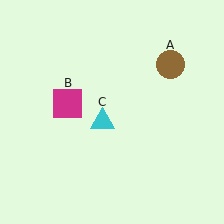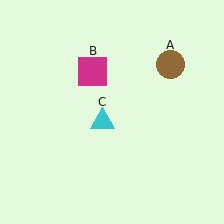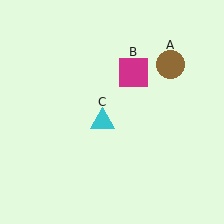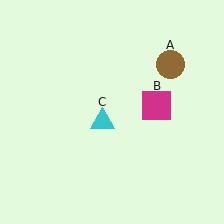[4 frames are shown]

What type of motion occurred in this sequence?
The magenta square (object B) rotated clockwise around the center of the scene.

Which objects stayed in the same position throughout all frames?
Brown circle (object A) and cyan triangle (object C) remained stationary.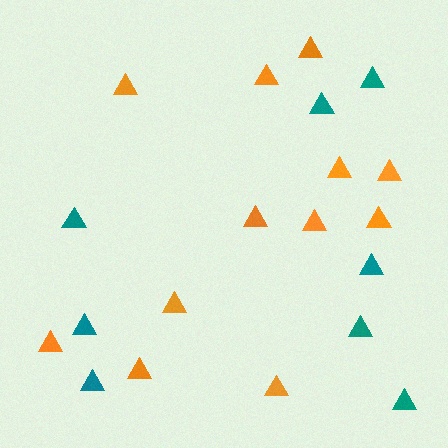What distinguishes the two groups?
There are 2 groups: one group of orange triangles (12) and one group of teal triangles (8).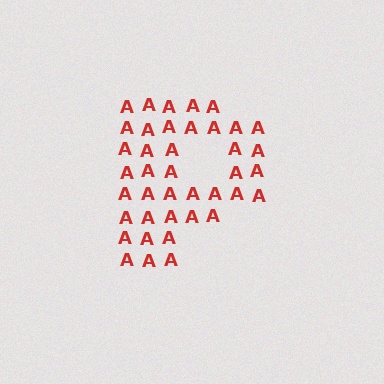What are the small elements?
The small elements are letter A's.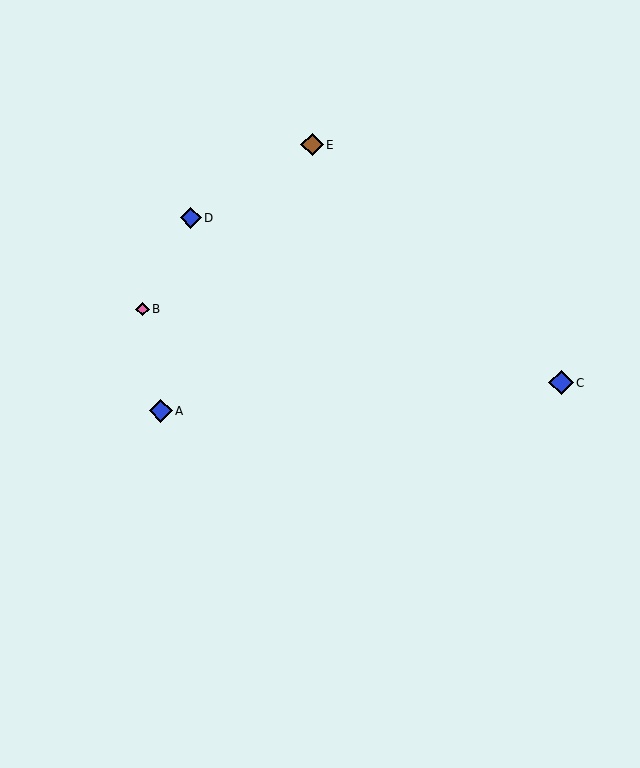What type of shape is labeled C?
Shape C is a blue diamond.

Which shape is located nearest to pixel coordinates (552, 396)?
The blue diamond (labeled C) at (561, 383) is nearest to that location.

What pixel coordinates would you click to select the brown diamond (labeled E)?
Click at (312, 145) to select the brown diamond E.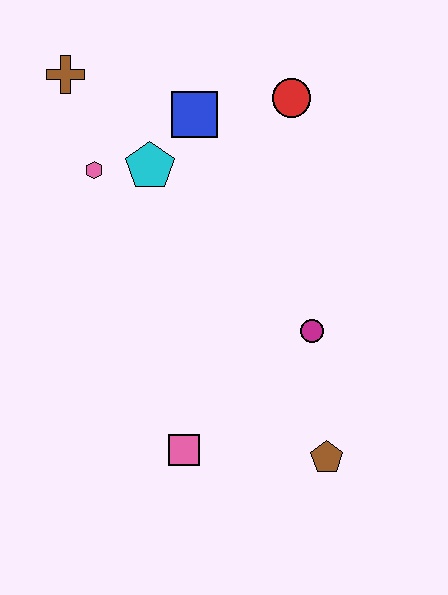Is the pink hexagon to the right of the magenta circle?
No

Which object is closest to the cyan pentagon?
The pink hexagon is closest to the cyan pentagon.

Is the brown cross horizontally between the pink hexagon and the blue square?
No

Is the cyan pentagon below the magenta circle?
No